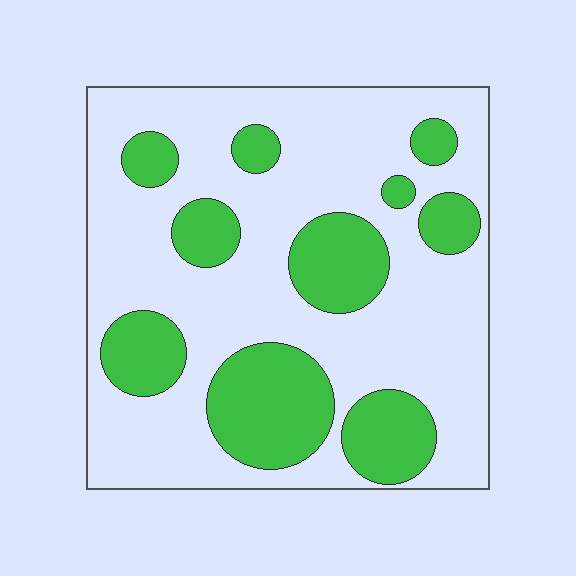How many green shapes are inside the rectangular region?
10.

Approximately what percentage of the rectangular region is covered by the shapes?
Approximately 30%.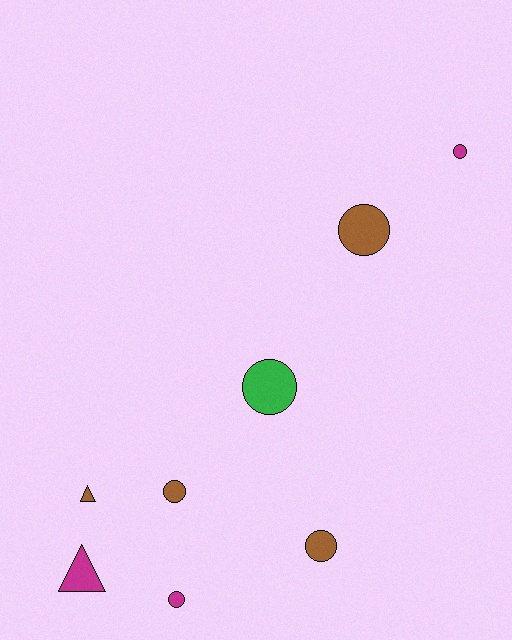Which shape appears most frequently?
Circle, with 6 objects.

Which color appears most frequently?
Brown, with 4 objects.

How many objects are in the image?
There are 8 objects.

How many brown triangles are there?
There is 1 brown triangle.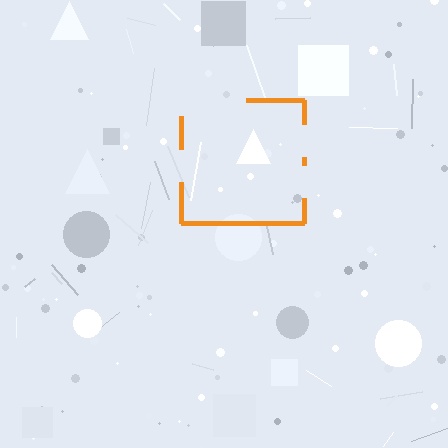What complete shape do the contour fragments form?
The contour fragments form a square.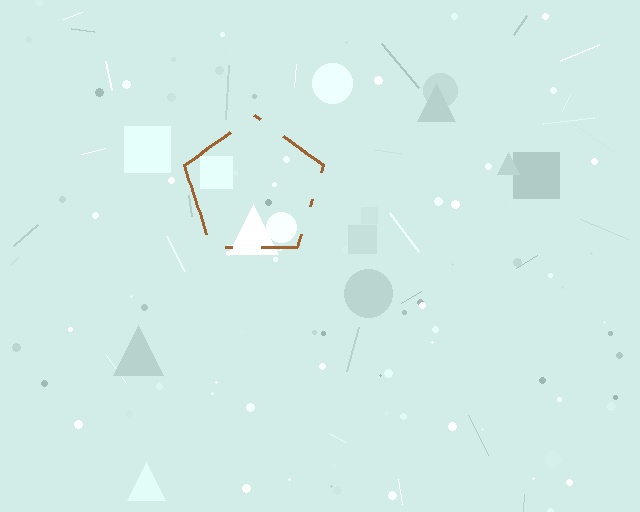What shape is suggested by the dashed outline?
The dashed outline suggests a pentagon.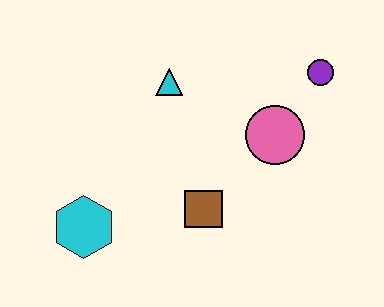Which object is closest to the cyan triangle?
The pink circle is closest to the cyan triangle.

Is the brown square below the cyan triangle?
Yes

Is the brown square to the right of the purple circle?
No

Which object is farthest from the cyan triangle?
The cyan hexagon is farthest from the cyan triangle.